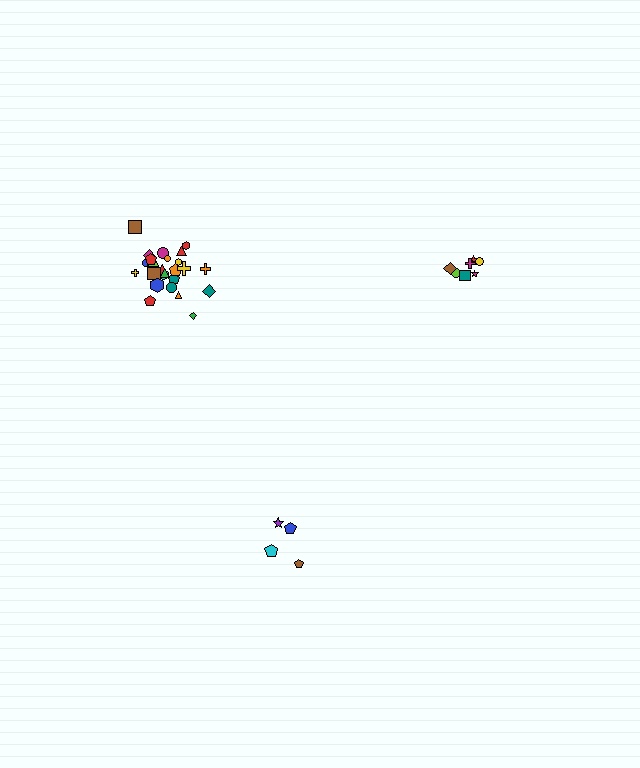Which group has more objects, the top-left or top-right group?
The top-left group.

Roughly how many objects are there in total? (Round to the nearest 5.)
Roughly 35 objects in total.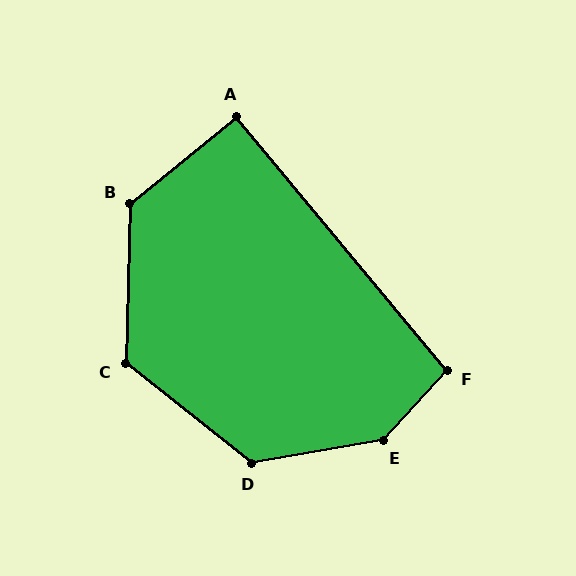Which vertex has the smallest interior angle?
A, at approximately 90 degrees.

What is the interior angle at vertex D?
Approximately 131 degrees (obtuse).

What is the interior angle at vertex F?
Approximately 98 degrees (obtuse).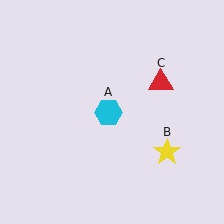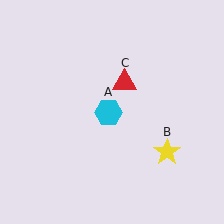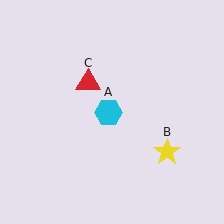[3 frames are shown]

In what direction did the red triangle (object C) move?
The red triangle (object C) moved left.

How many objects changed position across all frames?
1 object changed position: red triangle (object C).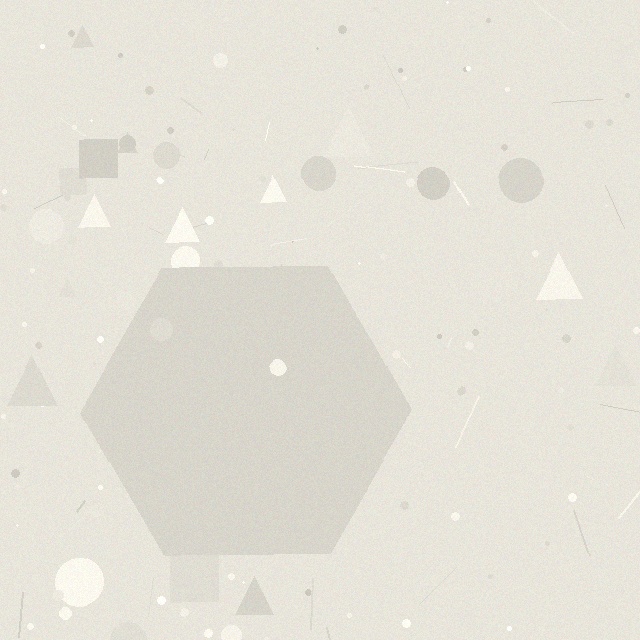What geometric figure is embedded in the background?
A hexagon is embedded in the background.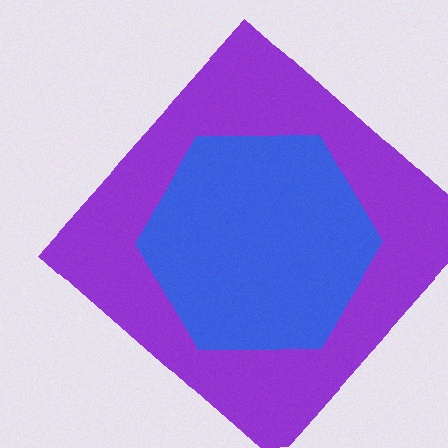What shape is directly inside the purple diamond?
The blue hexagon.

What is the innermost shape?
The blue hexagon.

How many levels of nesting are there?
2.